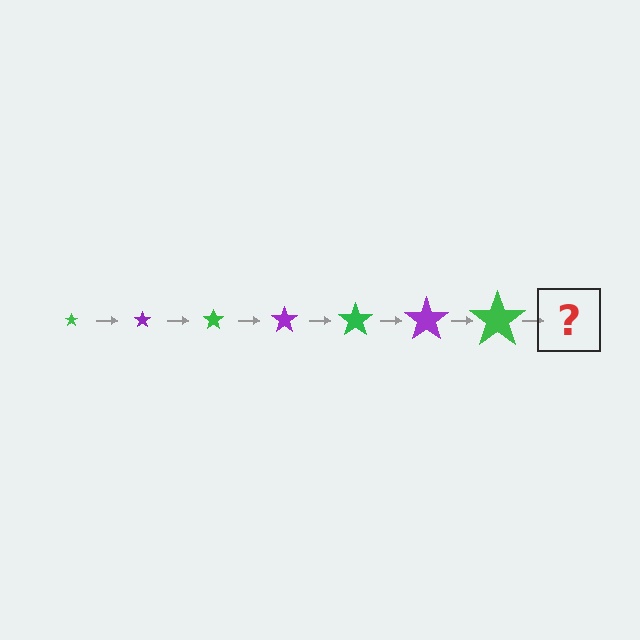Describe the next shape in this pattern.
It should be a purple star, larger than the previous one.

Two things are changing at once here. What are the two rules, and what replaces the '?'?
The two rules are that the star grows larger each step and the color cycles through green and purple. The '?' should be a purple star, larger than the previous one.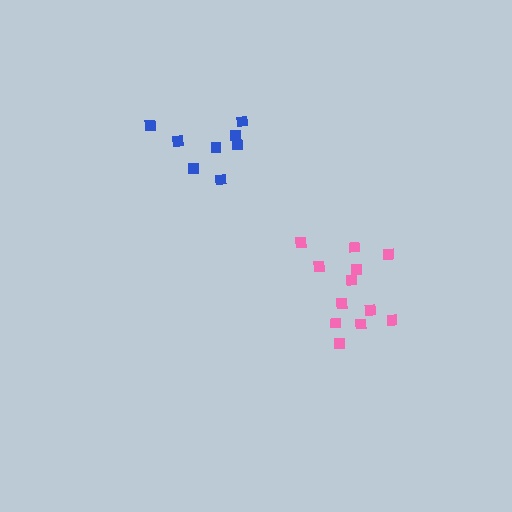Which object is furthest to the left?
The blue cluster is leftmost.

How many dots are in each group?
Group 1: 8 dots, Group 2: 12 dots (20 total).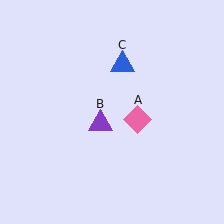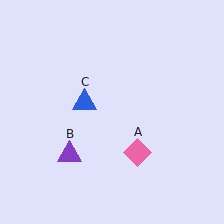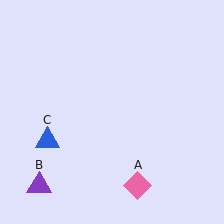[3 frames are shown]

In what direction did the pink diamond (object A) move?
The pink diamond (object A) moved down.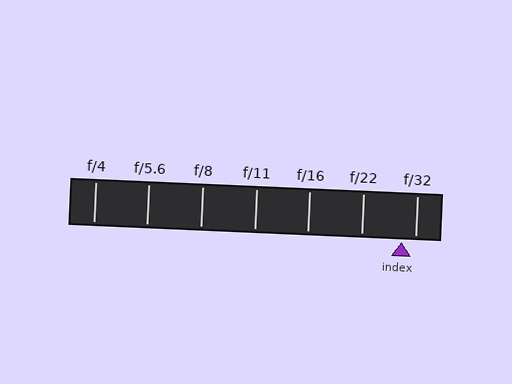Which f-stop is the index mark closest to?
The index mark is closest to f/32.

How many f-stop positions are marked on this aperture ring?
There are 7 f-stop positions marked.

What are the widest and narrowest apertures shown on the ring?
The widest aperture shown is f/4 and the narrowest is f/32.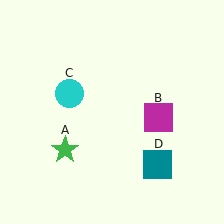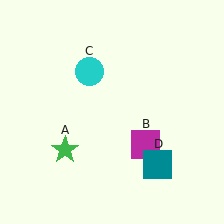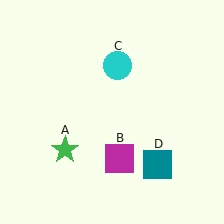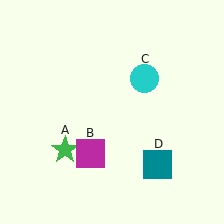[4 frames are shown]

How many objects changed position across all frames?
2 objects changed position: magenta square (object B), cyan circle (object C).